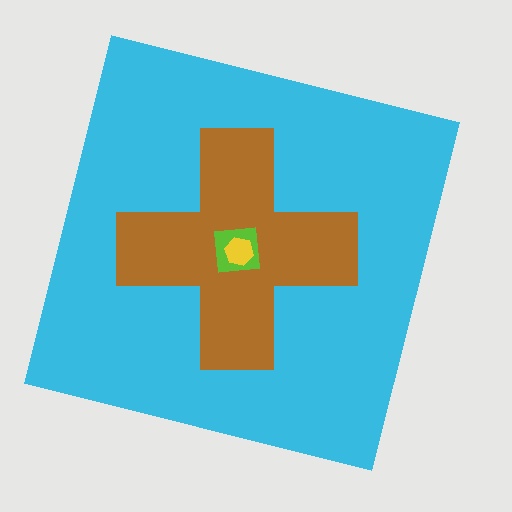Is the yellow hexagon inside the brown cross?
Yes.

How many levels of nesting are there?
4.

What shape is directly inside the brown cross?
The lime square.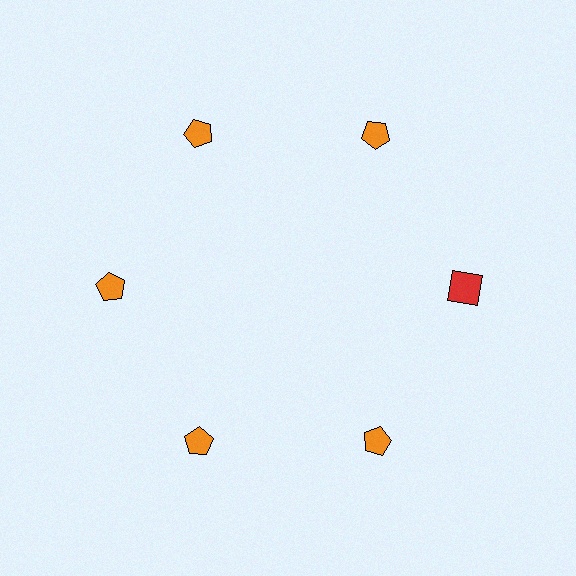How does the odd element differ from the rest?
It differs in both color (red instead of orange) and shape (square instead of pentagon).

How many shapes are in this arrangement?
There are 6 shapes arranged in a ring pattern.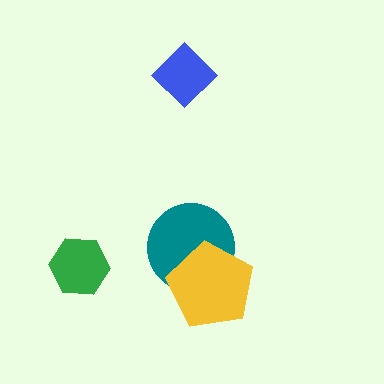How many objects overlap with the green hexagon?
0 objects overlap with the green hexagon.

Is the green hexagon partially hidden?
No, no other shape covers it.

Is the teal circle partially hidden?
Yes, it is partially covered by another shape.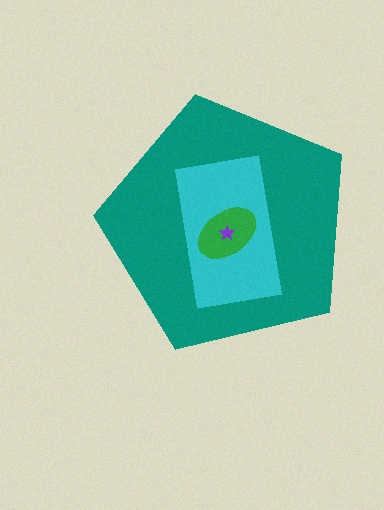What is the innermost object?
The purple star.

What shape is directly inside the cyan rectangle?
The green ellipse.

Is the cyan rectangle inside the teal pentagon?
Yes.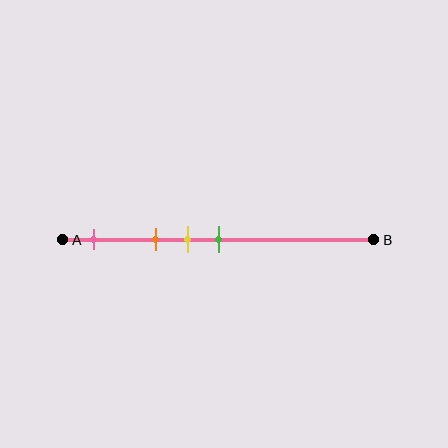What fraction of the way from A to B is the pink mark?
The pink mark is approximately 10% (0.1) of the way from A to B.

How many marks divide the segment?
There are 4 marks dividing the segment.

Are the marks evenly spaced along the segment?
No, the marks are not evenly spaced.